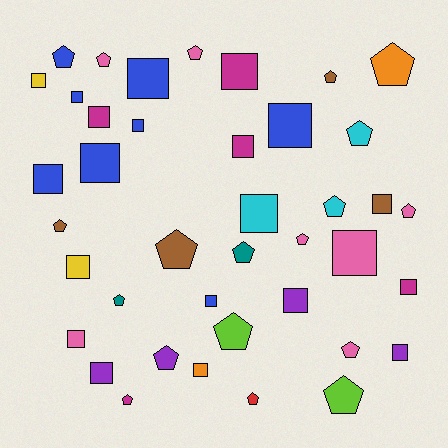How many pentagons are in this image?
There are 19 pentagons.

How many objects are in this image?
There are 40 objects.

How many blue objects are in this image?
There are 8 blue objects.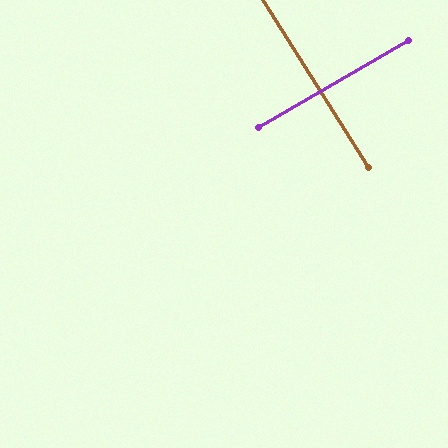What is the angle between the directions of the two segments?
Approximately 88 degrees.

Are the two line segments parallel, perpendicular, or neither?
Perpendicular — they meet at approximately 88°.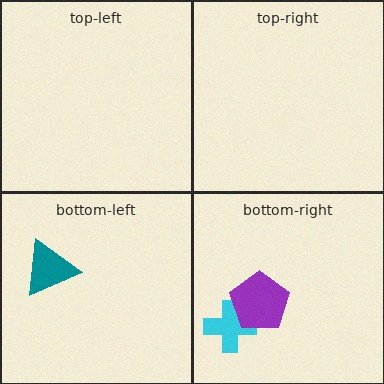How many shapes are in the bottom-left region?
1.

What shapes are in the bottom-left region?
The teal triangle.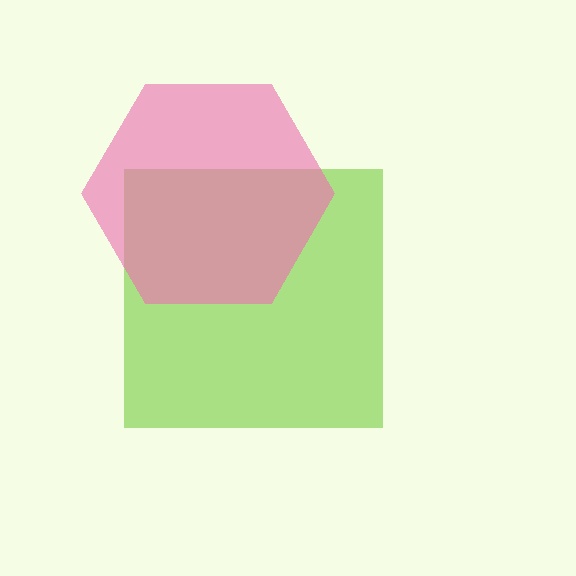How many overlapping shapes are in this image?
There are 2 overlapping shapes in the image.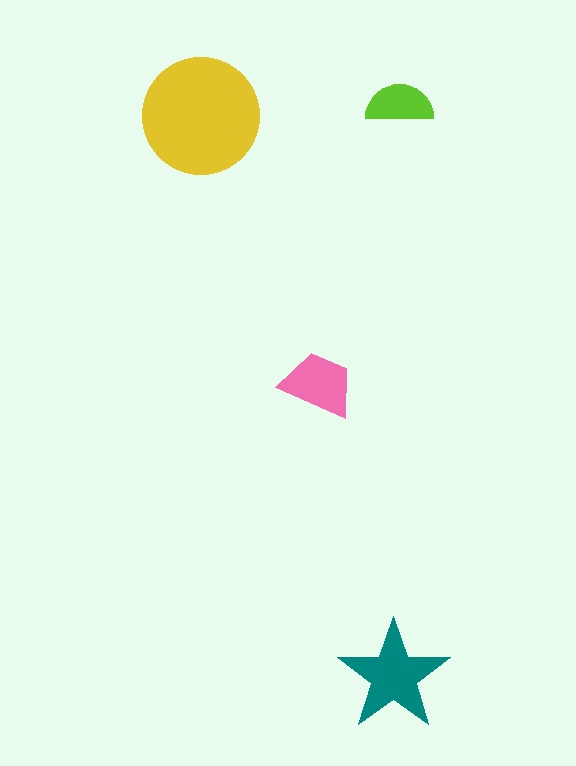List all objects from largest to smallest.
The yellow circle, the teal star, the pink trapezoid, the lime semicircle.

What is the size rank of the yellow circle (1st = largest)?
1st.